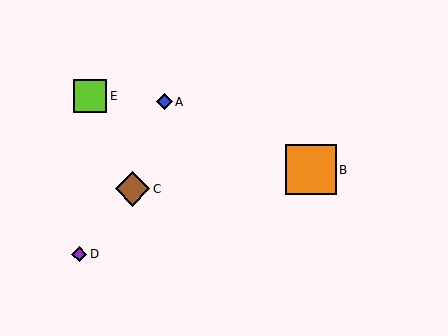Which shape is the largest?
The orange square (labeled B) is the largest.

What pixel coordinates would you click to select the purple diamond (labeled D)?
Click at (79, 254) to select the purple diamond D.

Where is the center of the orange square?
The center of the orange square is at (311, 170).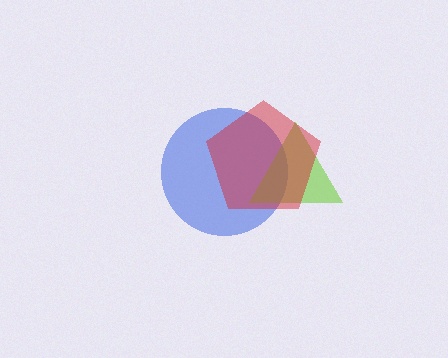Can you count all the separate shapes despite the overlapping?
Yes, there are 3 separate shapes.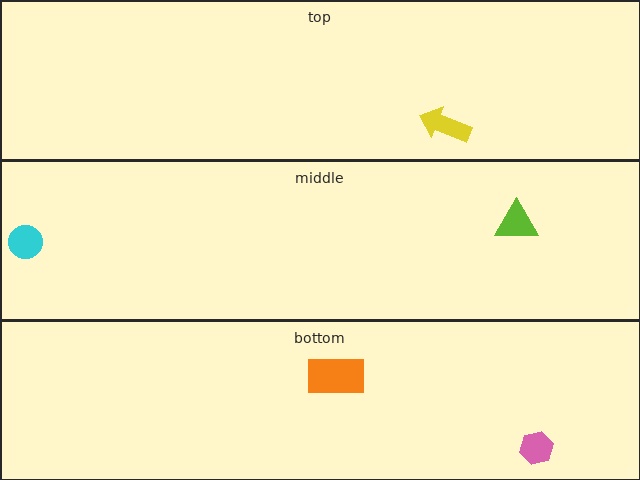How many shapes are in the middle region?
2.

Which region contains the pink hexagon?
The bottom region.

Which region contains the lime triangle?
The middle region.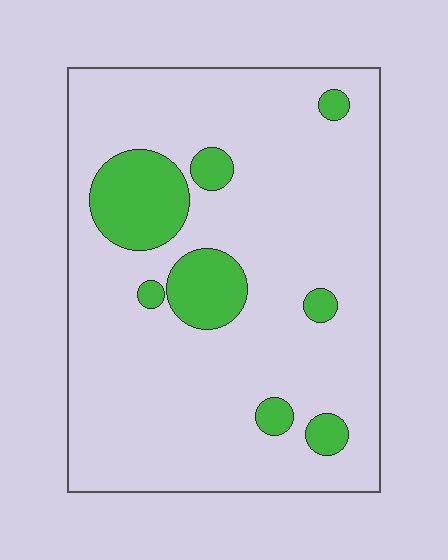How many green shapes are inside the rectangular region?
8.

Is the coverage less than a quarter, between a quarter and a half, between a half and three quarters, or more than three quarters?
Less than a quarter.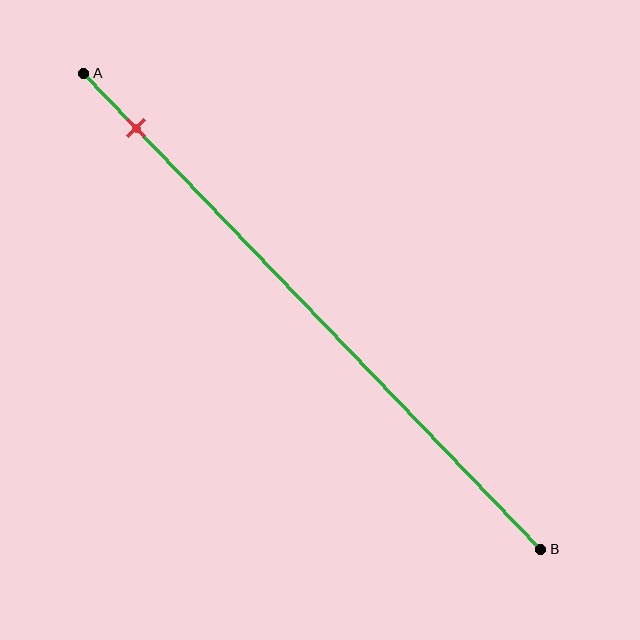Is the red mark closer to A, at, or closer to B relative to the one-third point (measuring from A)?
The red mark is closer to point A than the one-third point of segment AB.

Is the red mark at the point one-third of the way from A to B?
No, the mark is at about 10% from A, not at the 33% one-third point.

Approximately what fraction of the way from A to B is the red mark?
The red mark is approximately 10% of the way from A to B.